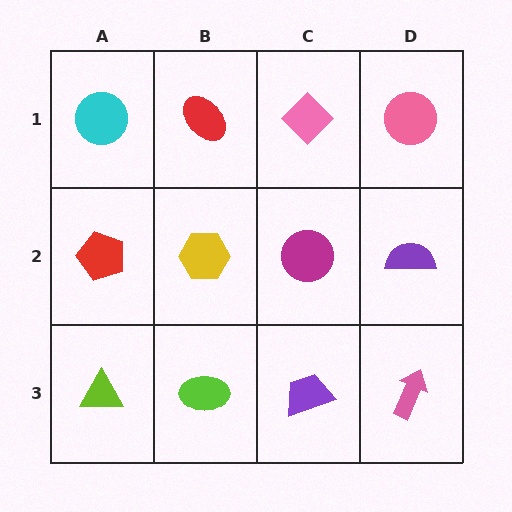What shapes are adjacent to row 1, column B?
A yellow hexagon (row 2, column B), a cyan circle (row 1, column A), a pink diamond (row 1, column C).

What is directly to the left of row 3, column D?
A purple trapezoid.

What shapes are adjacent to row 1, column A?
A red pentagon (row 2, column A), a red ellipse (row 1, column B).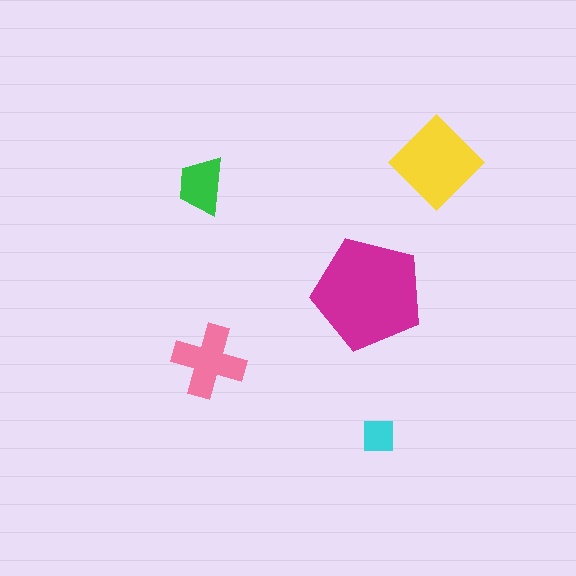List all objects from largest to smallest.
The magenta pentagon, the yellow diamond, the pink cross, the green trapezoid, the cyan square.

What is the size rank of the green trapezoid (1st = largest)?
4th.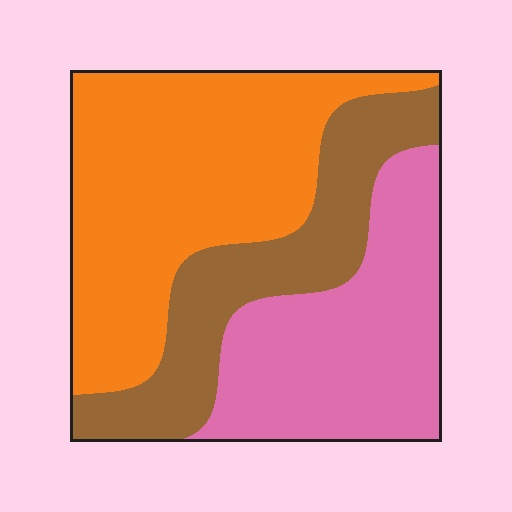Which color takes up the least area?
Brown, at roughly 25%.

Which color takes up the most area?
Orange, at roughly 45%.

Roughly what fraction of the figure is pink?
Pink covers about 30% of the figure.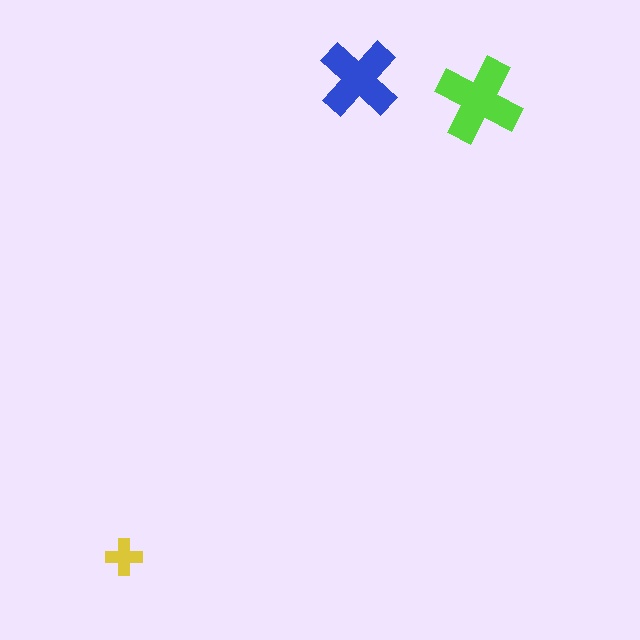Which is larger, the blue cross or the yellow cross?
The blue one.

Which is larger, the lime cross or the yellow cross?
The lime one.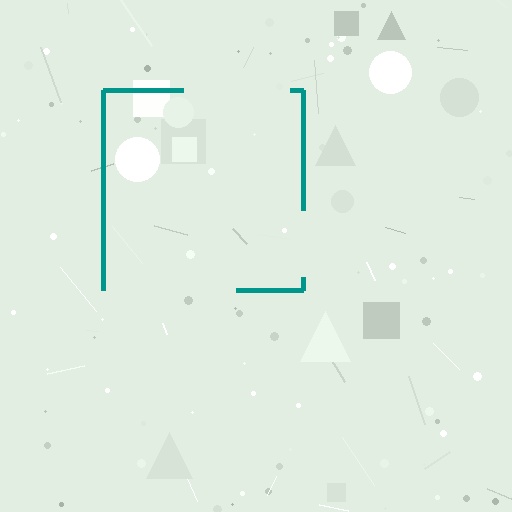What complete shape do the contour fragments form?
The contour fragments form a square.